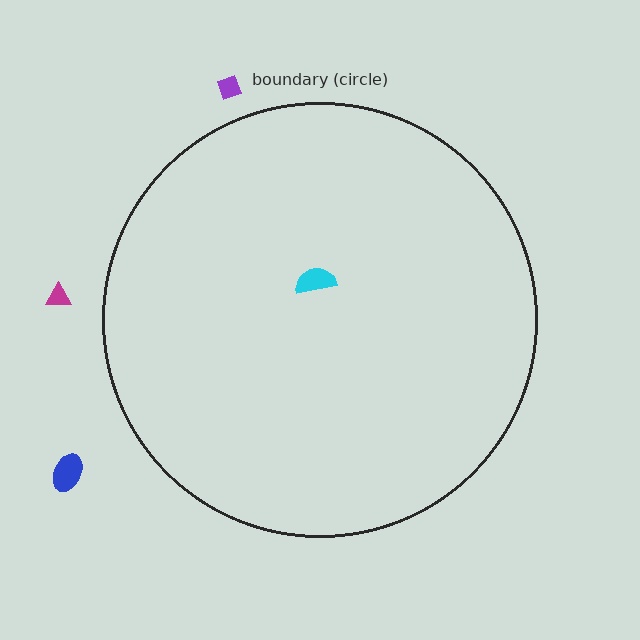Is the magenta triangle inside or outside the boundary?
Outside.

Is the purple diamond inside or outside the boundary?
Outside.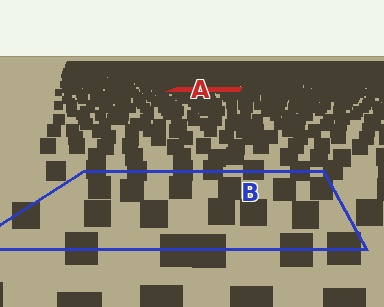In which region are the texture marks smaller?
The texture marks are smaller in region A, because it is farther away.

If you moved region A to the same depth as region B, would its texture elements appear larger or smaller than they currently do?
They would appear larger. At a closer depth, the same texture elements are projected at a bigger on-screen size.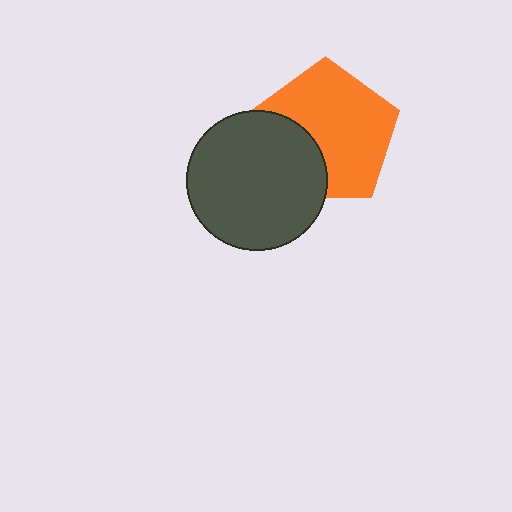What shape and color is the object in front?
The object in front is a dark gray circle.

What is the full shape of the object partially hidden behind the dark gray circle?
The partially hidden object is an orange pentagon.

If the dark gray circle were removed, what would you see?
You would see the complete orange pentagon.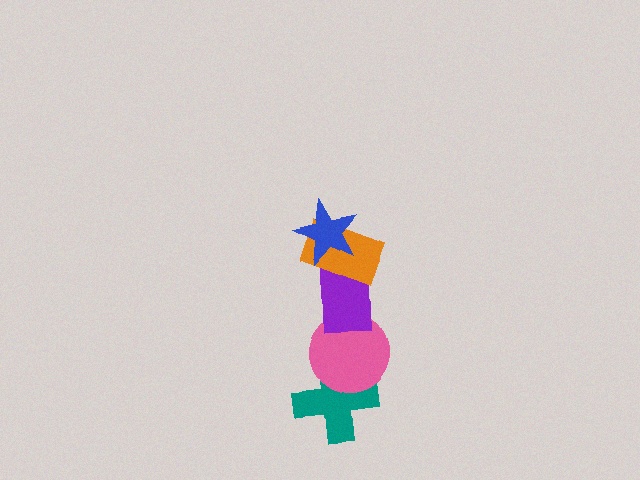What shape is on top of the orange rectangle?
The blue star is on top of the orange rectangle.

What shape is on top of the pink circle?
The purple rectangle is on top of the pink circle.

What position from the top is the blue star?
The blue star is 1st from the top.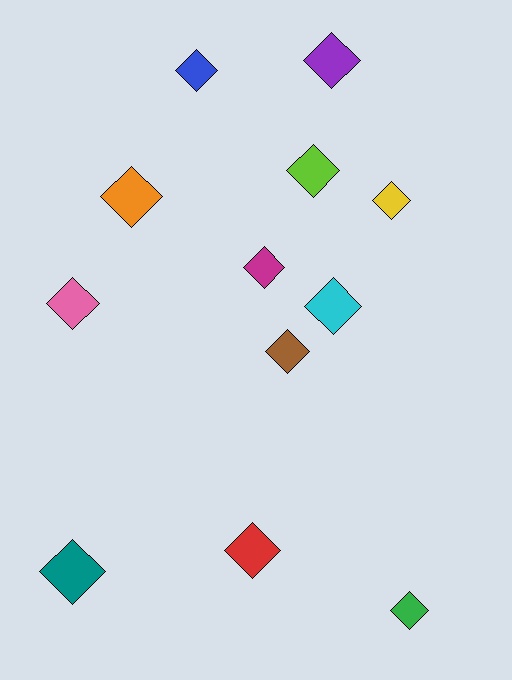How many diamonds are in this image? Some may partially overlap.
There are 12 diamonds.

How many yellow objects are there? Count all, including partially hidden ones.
There is 1 yellow object.